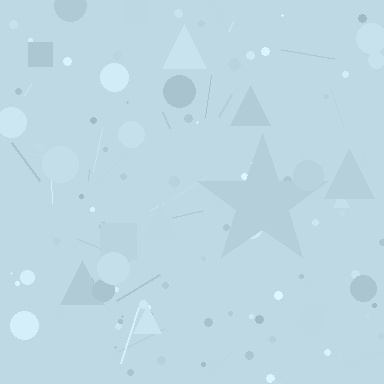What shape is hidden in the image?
A star is hidden in the image.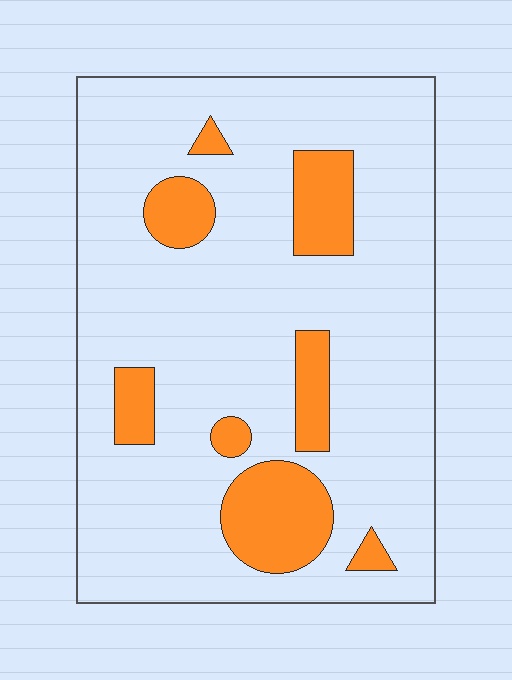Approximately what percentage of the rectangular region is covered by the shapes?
Approximately 15%.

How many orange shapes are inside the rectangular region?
8.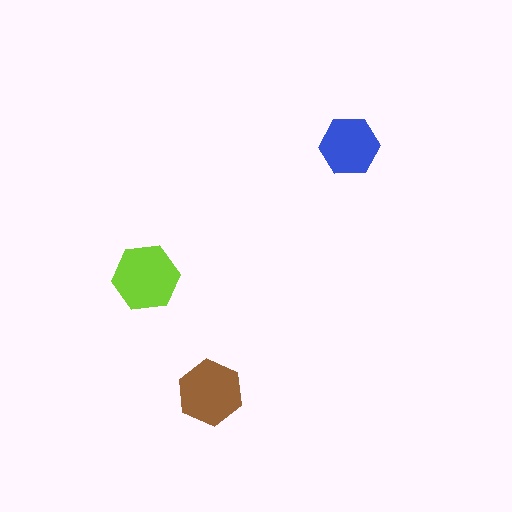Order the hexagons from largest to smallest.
the lime one, the brown one, the blue one.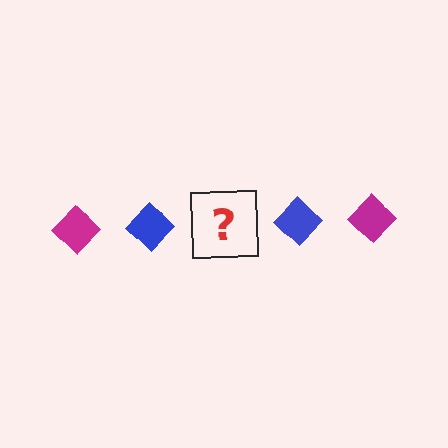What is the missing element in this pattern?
The missing element is a magenta diamond.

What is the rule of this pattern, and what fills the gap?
The rule is that the pattern cycles through magenta, blue diamonds. The gap should be filled with a magenta diamond.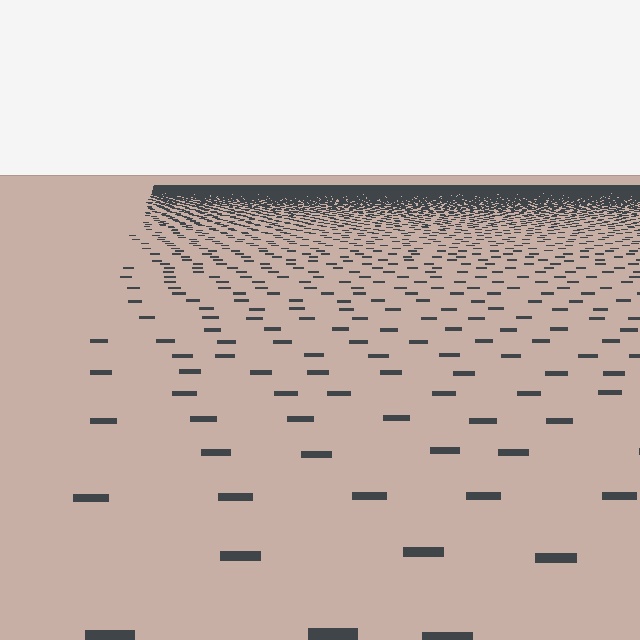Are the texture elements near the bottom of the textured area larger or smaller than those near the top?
Larger. Near the bottom, elements are closer to the viewer and appear at a bigger on-screen size.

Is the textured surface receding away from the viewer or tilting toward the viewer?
The surface is receding away from the viewer. Texture elements get smaller and denser toward the top.